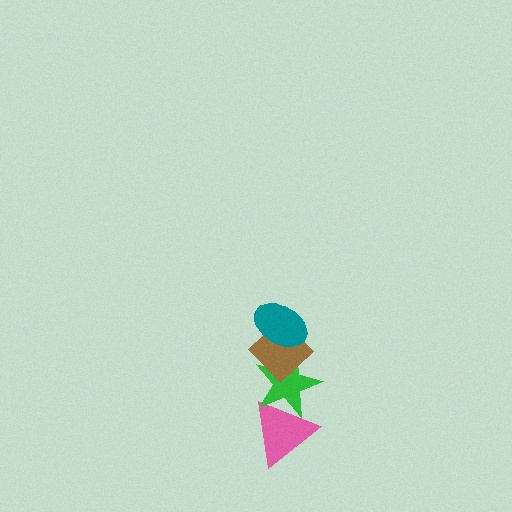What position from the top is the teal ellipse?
The teal ellipse is 1st from the top.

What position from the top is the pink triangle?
The pink triangle is 4th from the top.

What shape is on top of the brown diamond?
The teal ellipse is on top of the brown diamond.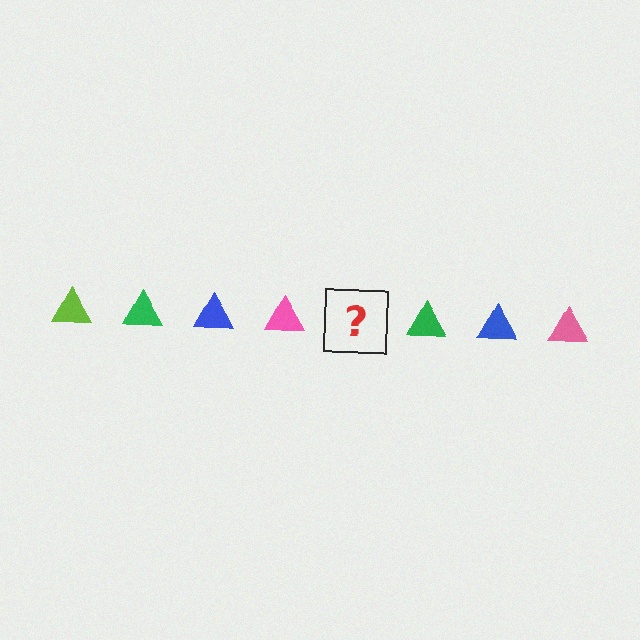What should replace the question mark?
The question mark should be replaced with a lime triangle.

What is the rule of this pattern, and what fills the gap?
The rule is that the pattern cycles through lime, green, blue, pink triangles. The gap should be filled with a lime triangle.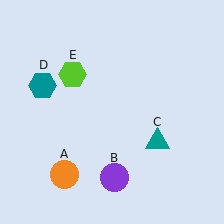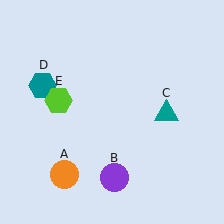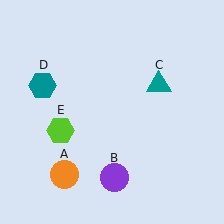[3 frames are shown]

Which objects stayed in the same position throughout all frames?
Orange circle (object A) and purple circle (object B) and teal hexagon (object D) remained stationary.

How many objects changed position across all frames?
2 objects changed position: teal triangle (object C), lime hexagon (object E).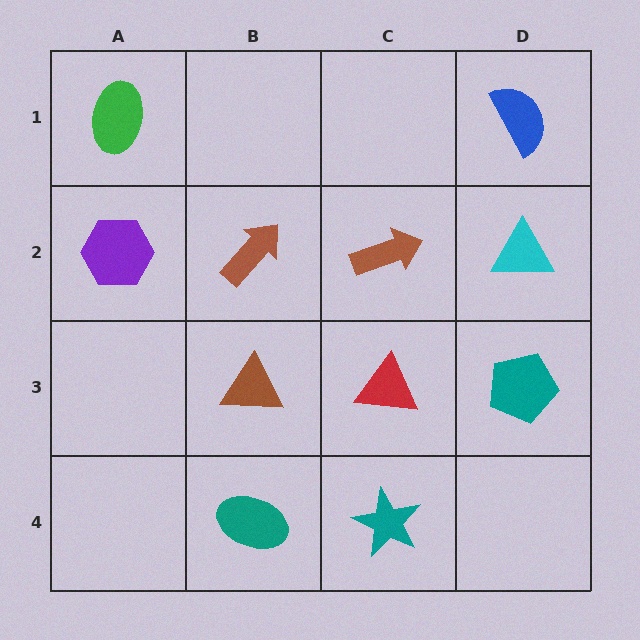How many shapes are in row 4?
2 shapes.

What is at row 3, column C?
A red triangle.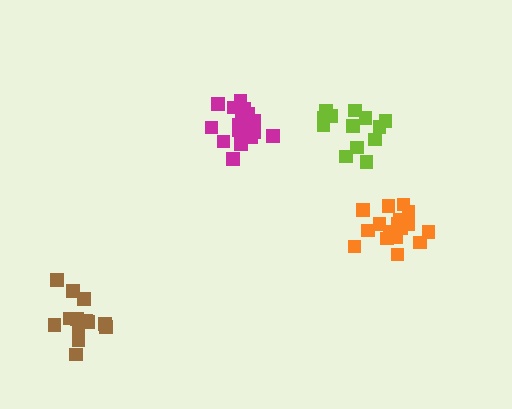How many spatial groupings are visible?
There are 4 spatial groupings.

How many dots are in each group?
Group 1: 17 dots, Group 2: 13 dots, Group 3: 19 dots, Group 4: 13 dots (62 total).